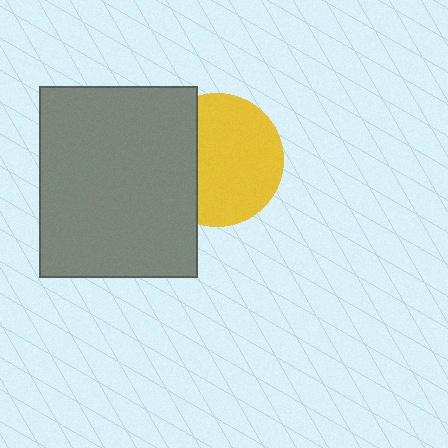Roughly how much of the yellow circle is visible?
Most of it is visible (roughly 68%).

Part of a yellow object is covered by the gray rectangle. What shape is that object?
It is a circle.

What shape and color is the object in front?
The object in front is a gray rectangle.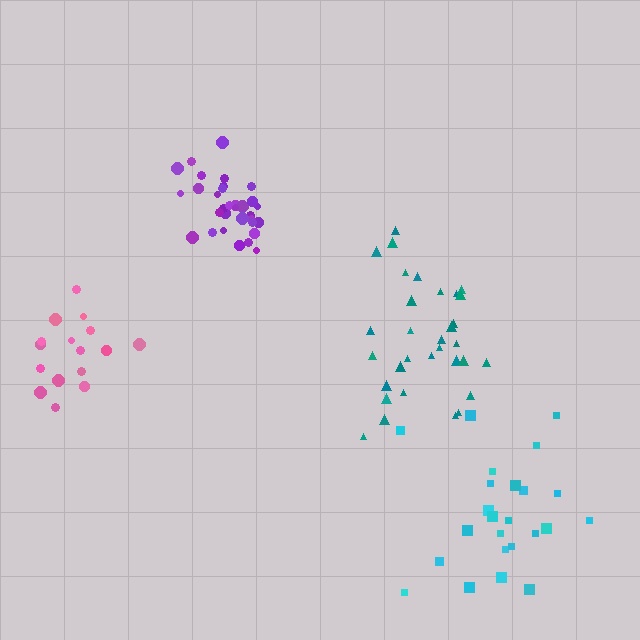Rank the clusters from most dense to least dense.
purple, pink, teal, cyan.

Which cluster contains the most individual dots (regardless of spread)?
Teal (32).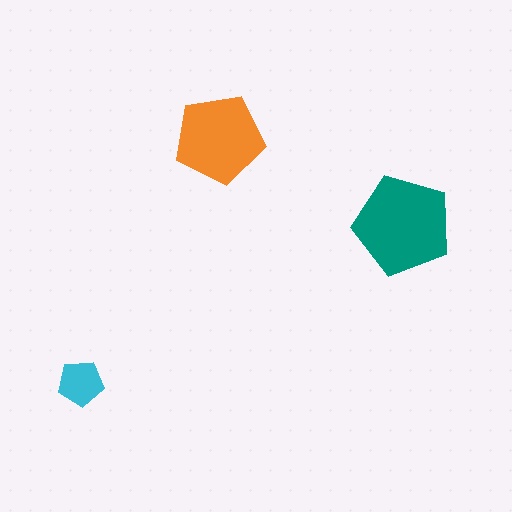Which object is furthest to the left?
The cyan pentagon is leftmost.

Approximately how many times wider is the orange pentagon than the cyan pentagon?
About 2 times wider.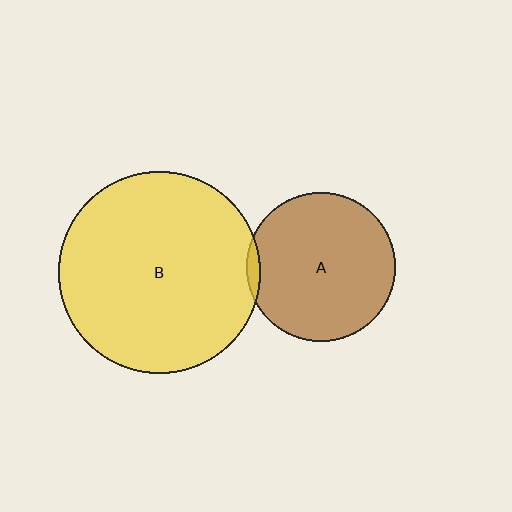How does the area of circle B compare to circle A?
Approximately 1.8 times.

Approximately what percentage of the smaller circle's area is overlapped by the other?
Approximately 5%.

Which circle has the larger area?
Circle B (yellow).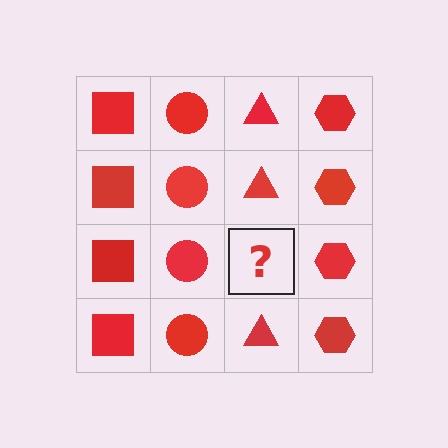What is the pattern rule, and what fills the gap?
The rule is that each column has a consistent shape. The gap should be filled with a red triangle.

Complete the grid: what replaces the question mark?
The question mark should be replaced with a red triangle.